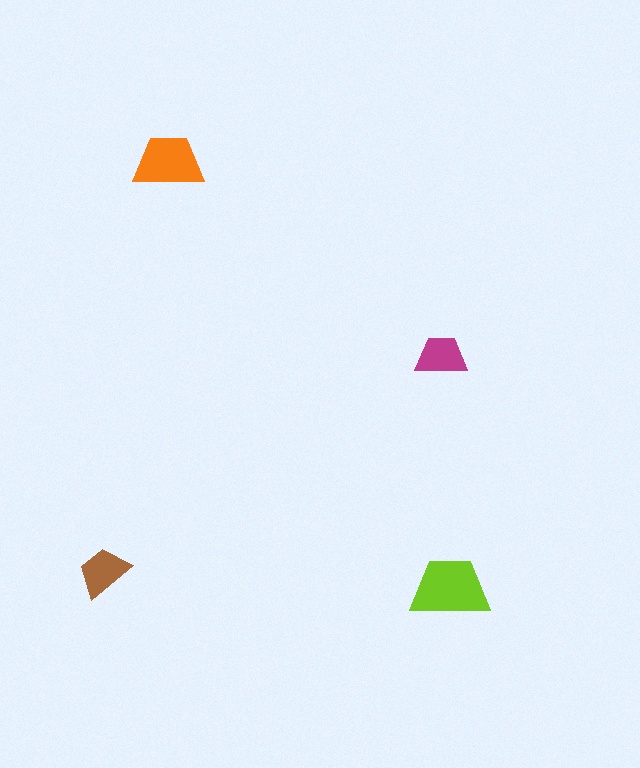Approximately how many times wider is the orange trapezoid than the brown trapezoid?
About 1.5 times wider.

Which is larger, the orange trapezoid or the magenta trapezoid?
The orange one.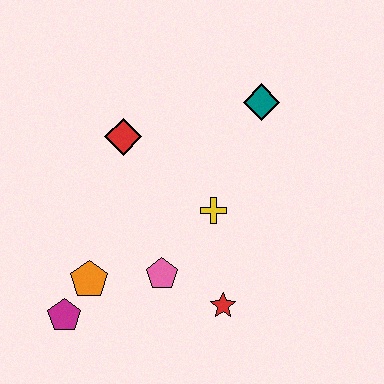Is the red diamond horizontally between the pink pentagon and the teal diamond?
No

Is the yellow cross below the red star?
No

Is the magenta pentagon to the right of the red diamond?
No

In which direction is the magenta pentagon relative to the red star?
The magenta pentagon is to the left of the red star.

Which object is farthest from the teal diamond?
The magenta pentagon is farthest from the teal diamond.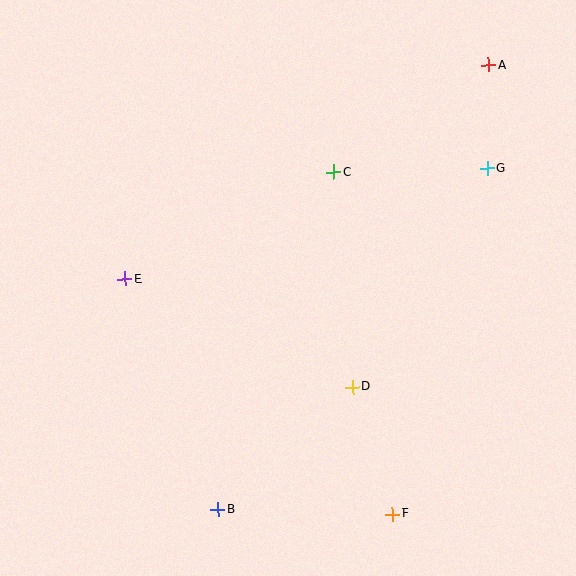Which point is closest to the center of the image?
Point D at (353, 387) is closest to the center.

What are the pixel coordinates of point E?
Point E is at (125, 279).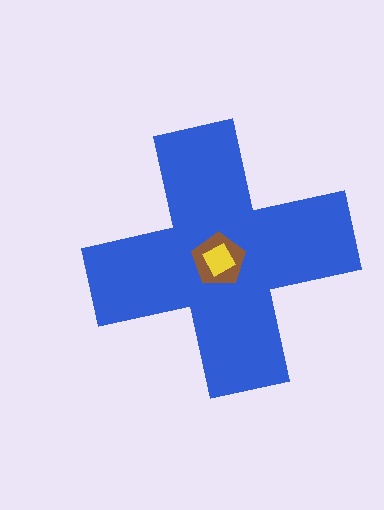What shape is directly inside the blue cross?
The brown pentagon.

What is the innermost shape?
The yellow square.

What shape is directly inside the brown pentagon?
The yellow square.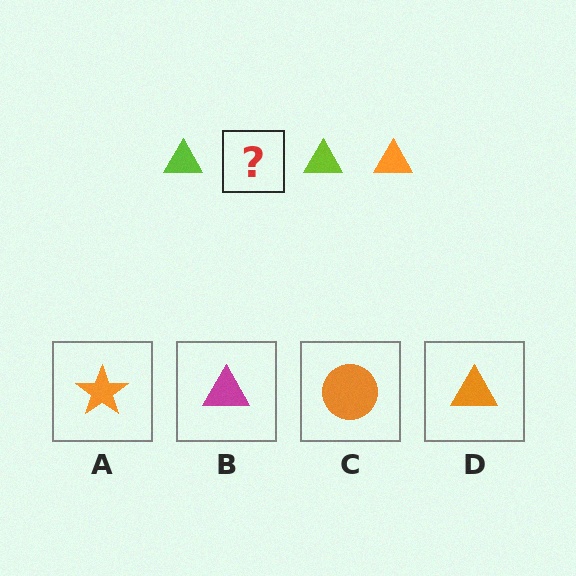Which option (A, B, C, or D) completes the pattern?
D.